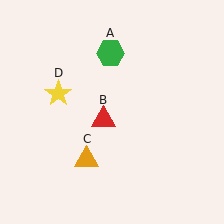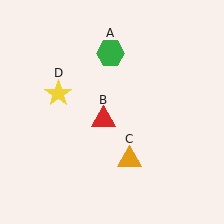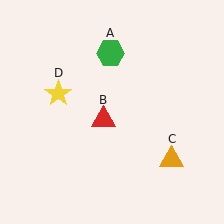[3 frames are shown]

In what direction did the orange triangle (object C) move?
The orange triangle (object C) moved right.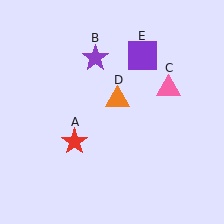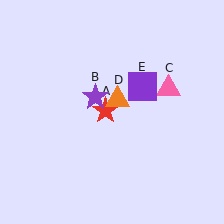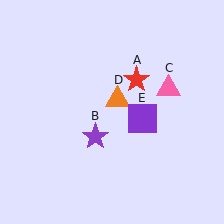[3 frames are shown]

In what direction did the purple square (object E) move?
The purple square (object E) moved down.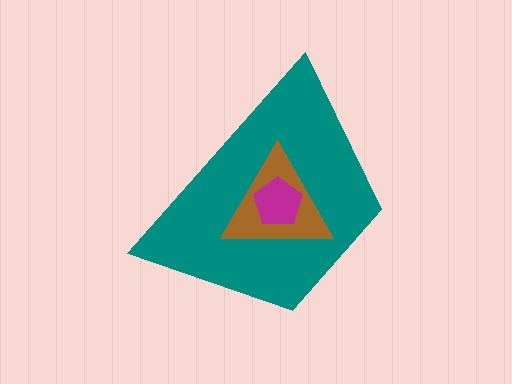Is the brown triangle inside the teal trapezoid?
Yes.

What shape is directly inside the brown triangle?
The magenta pentagon.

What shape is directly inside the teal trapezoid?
The brown triangle.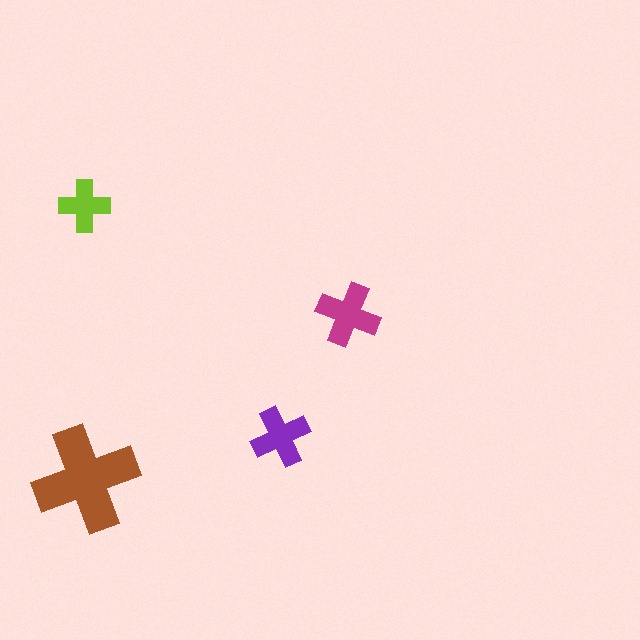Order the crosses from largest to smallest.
the brown one, the magenta one, the purple one, the lime one.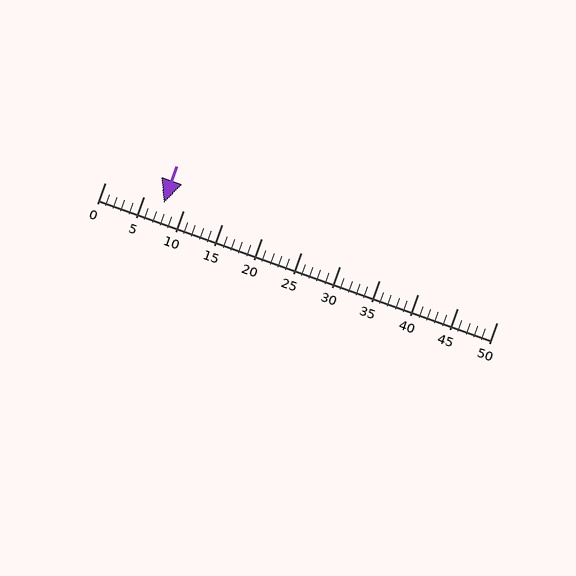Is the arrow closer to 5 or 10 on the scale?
The arrow is closer to 10.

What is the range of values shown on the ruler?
The ruler shows values from 0 to 50.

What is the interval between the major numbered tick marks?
The major tick marks are spaced 5 units apart.